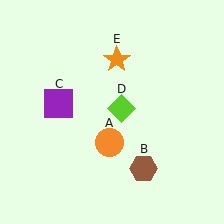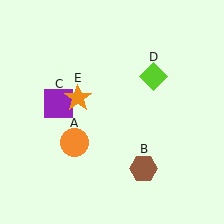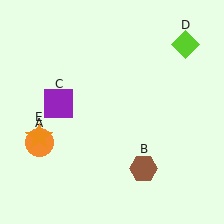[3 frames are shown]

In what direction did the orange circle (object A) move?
The orange circle (object A) moved left.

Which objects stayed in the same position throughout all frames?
Brown hexagon (object B) and purple square (object C) remained stationary.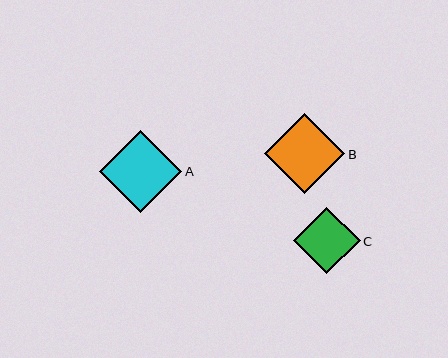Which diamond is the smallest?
Diamond C is the smallest with a size of approximately 66 pixels.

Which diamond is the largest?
Diamond A is the largest with a size of approximately 82 pixels.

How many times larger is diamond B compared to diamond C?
Diamond B is approximately 1.2 times the size of diamond C.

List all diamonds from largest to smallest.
From largest to smallest: A, B, C.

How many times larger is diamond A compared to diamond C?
Diamond A is approximately 1.2 times the size of diamond C.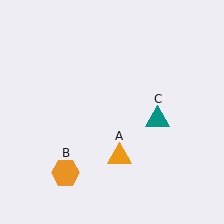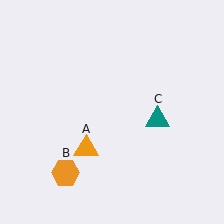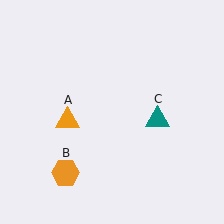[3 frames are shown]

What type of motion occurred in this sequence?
The orange triangle (object A) rotated clockwise around the center of the scene.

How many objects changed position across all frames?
1 object changed position: orange triangle (object A).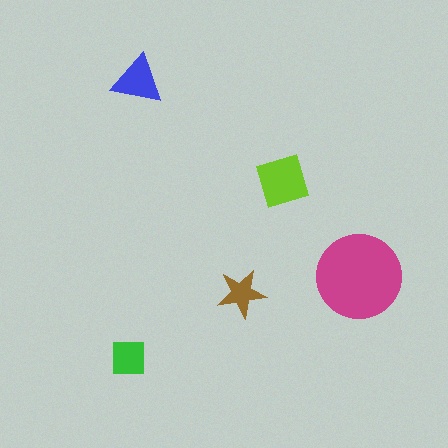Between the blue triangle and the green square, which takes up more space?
The blue triangle.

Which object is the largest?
The magenta circle.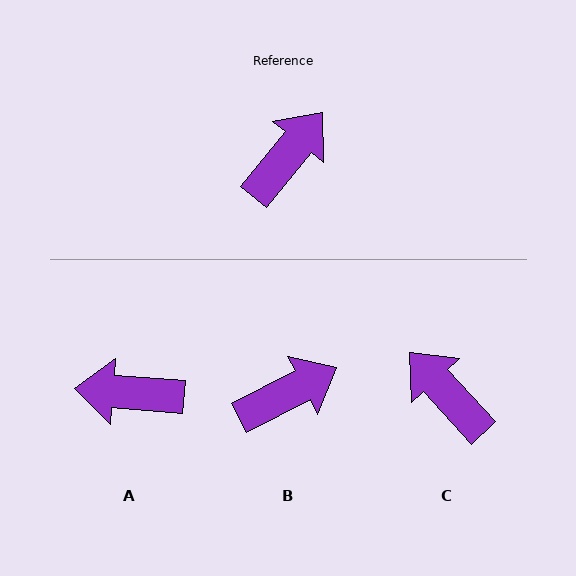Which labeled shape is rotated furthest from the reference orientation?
A, about 125 degrees away.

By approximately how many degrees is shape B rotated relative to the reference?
Approximately 24 degrees clockwise.